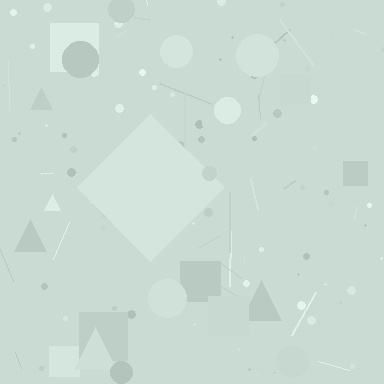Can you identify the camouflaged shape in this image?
The camouflaged shape is a diamond.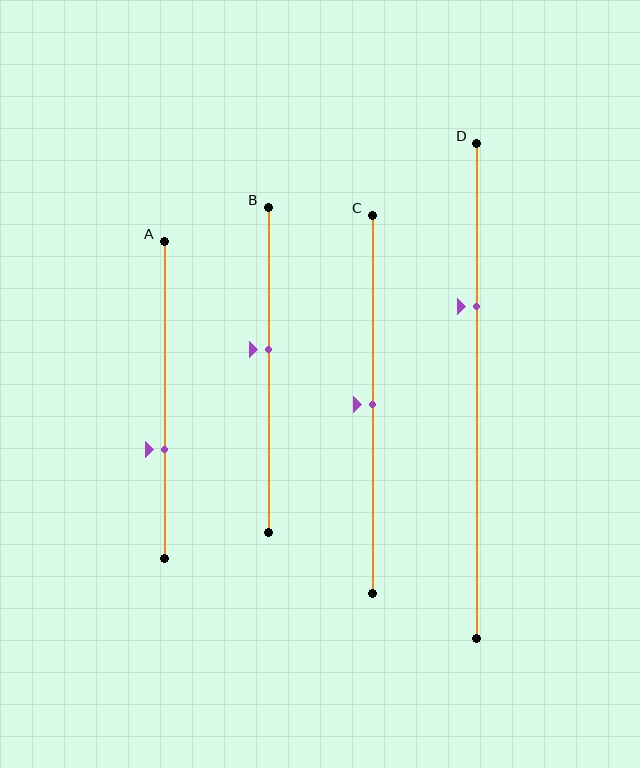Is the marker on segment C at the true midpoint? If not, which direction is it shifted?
Yes, the marker on segment C is at the true midpoint.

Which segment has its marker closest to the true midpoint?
Segment C has its marker closest to the true midpoint.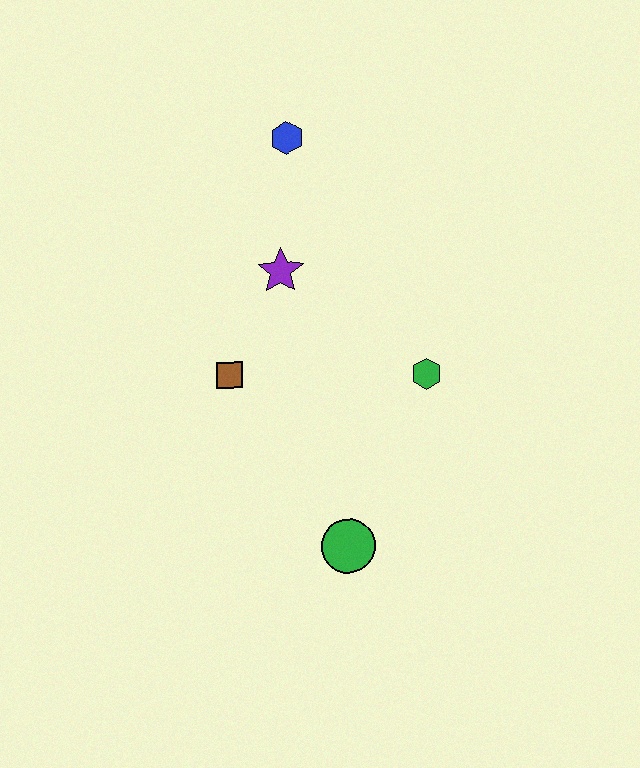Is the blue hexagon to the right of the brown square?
Yes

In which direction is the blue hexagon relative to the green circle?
The blue hexagon is above the green circle.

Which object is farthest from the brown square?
The blue hexagon is farthest from the brown square.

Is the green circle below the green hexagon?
Yes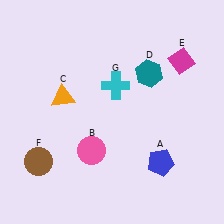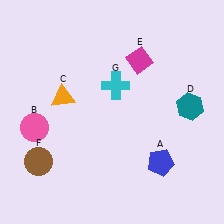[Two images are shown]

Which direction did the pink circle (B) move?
The pink circle (B) moved left.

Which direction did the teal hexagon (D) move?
The teal hexagon (D) moved right.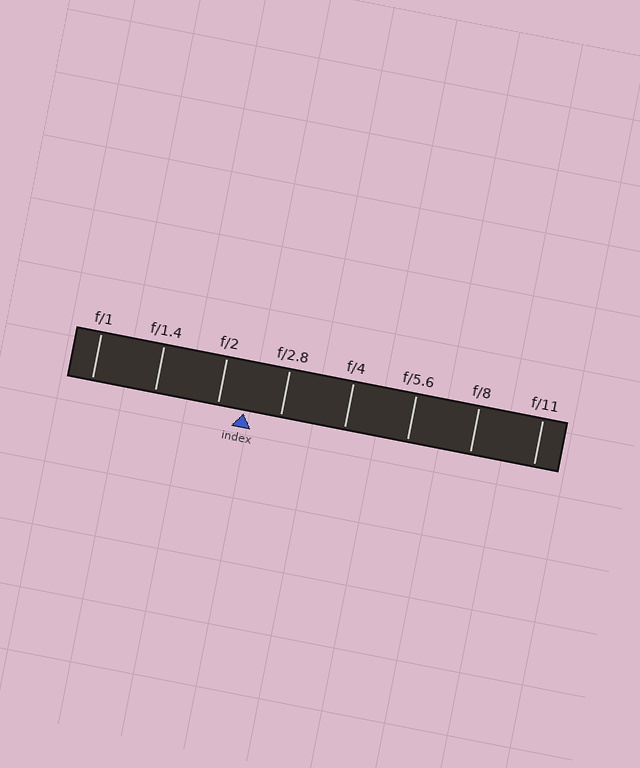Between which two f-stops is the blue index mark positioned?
The index mark is between f/2 and f/2.8.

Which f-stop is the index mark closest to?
The index mark is closest to f/2.